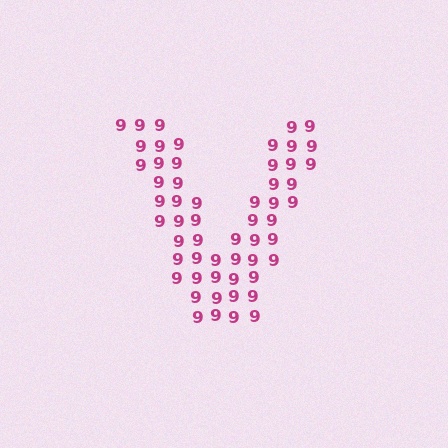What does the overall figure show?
The overall figure shows the letter V.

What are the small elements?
The small elements are digit 9's.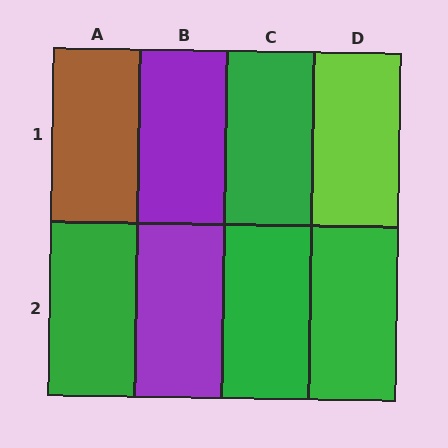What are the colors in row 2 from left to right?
Green, purple, green, green.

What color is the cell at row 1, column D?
Lime.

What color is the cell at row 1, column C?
Green.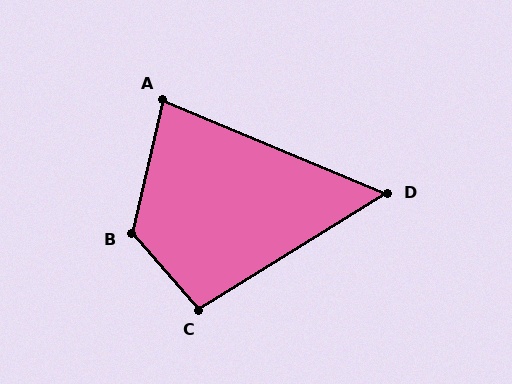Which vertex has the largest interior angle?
B, at approximately 126 degrees.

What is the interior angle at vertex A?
Approximately 81 degrees (acute).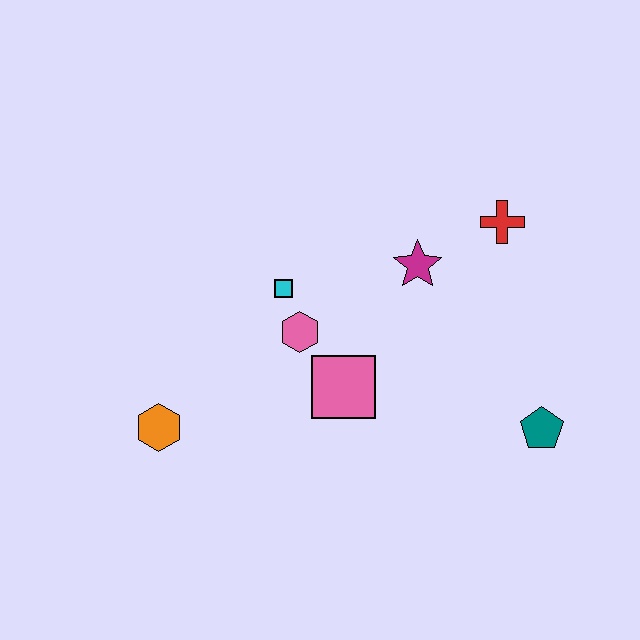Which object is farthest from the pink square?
The red cross is farthest from the pink square.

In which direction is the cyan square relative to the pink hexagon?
The cyan square is above the pink hexagon.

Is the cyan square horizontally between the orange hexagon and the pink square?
Yes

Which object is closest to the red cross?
The magenta star is closest to the red cross.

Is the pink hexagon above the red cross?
No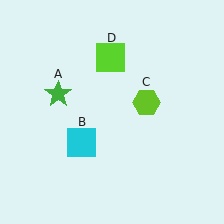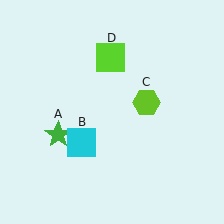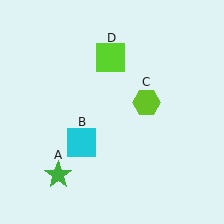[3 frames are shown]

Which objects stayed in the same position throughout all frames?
Cyan square (object B) and lime hexagon (object C) and lime square (object D) remained stationary.